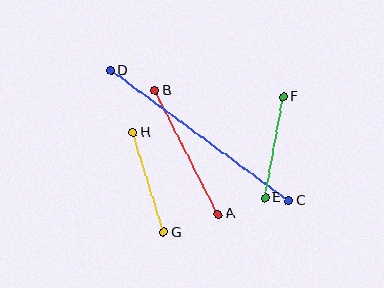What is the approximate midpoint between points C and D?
The midpoint is at approximately (200, 136) pixels.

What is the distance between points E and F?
The distance is approximately 102 pixels.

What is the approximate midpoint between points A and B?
The midpoint is at approximately (187, 152) pixels.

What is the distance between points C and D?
The distance is approximately 220 pixels.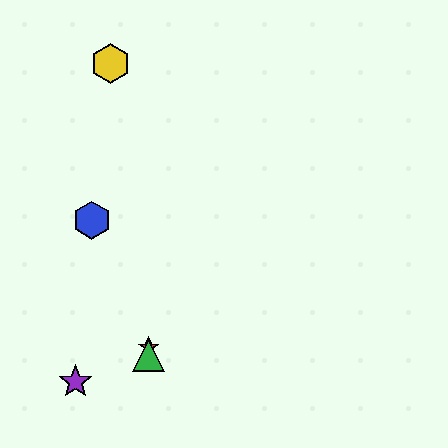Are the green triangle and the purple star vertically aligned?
No, the green triangle is at x≈149 and the purple star is at x≈76.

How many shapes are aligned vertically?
2 shapes (the red star, the green triangle) are aligned vertically.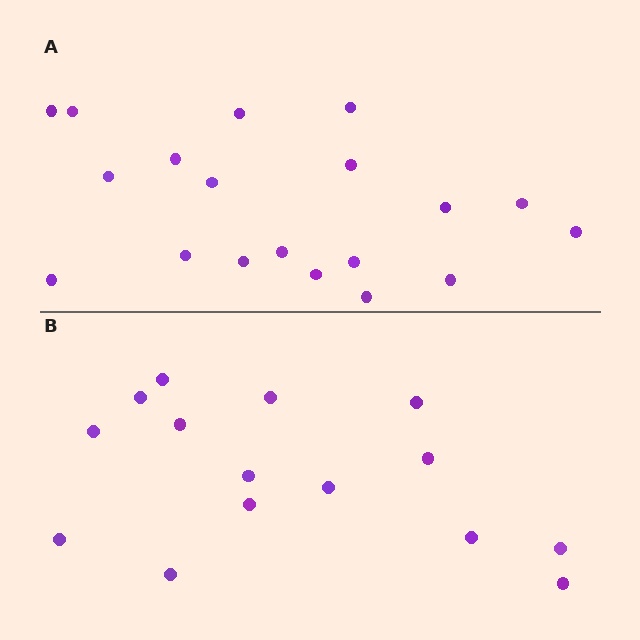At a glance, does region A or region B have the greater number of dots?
Region A (the top region) has more dots.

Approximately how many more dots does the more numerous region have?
Region A has about 4 more dots than region B.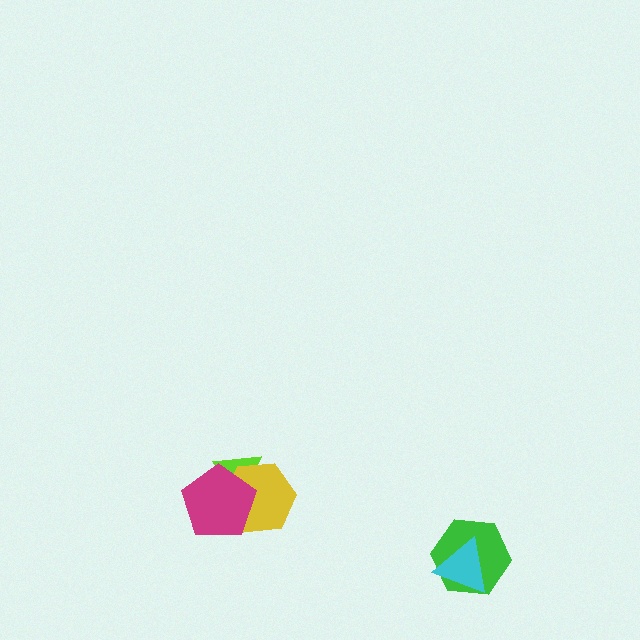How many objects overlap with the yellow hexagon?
2 objects overlap with the yellow hexagon.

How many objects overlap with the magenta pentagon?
2 objects overlap with the magenta pentagon.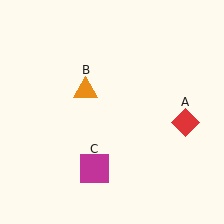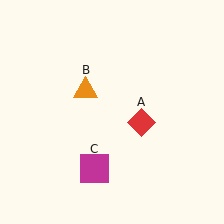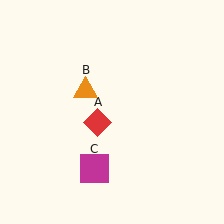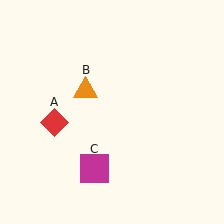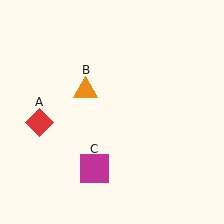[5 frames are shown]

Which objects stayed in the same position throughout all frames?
Orange triangle (object B) and magenta square (object C) remained stationary.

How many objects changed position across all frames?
1 object changed position: red diamond (object A).